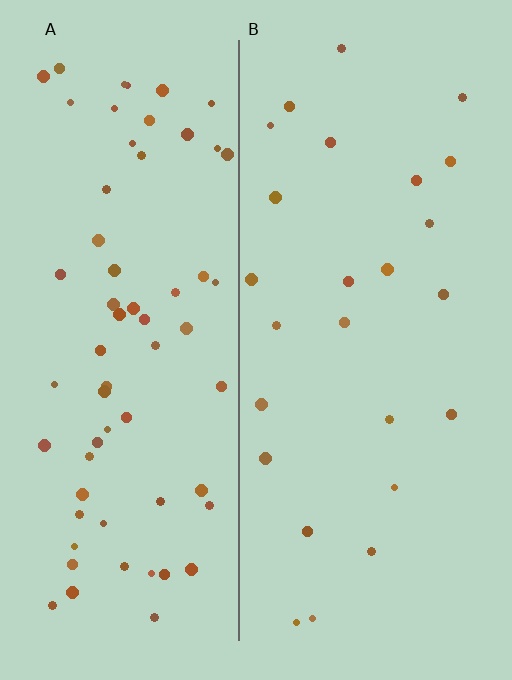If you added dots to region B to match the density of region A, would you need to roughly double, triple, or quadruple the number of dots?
Approximately triple.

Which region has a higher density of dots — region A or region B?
A (the left).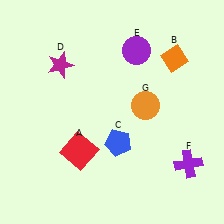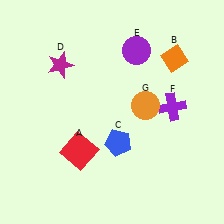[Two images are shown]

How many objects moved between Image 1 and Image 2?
1 object moved between the two images.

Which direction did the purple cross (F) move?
The purple cross (F) moved up.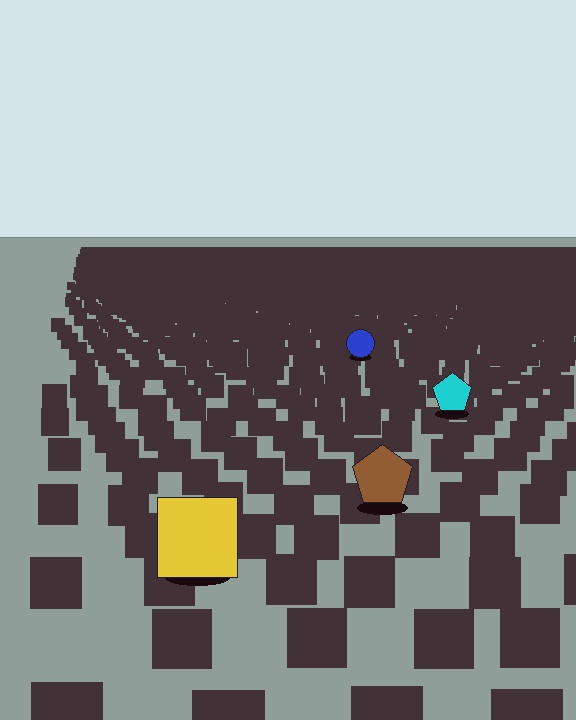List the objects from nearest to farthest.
From nearest to farthest: the yellow square, the brown pentagon, the cyan pentagon, the blue circle.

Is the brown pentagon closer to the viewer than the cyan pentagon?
Yes. The brown pentagon is closer — you can tell from the texture gradient: the ground texture is coarser near it.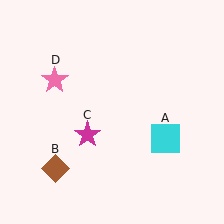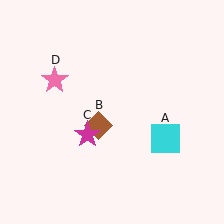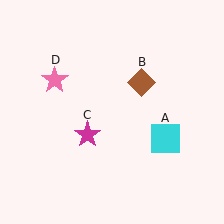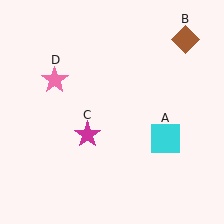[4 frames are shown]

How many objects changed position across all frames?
1 object changed position: brown diamond (object B).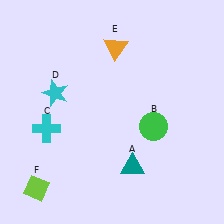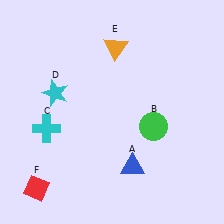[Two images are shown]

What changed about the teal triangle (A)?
In Image 1, A is teal. In Image 2, it changed to blue.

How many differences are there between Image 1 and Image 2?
There are 2 differences between the two images.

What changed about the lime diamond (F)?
In Image 1, F is lime. In Image 2, it changed to red.